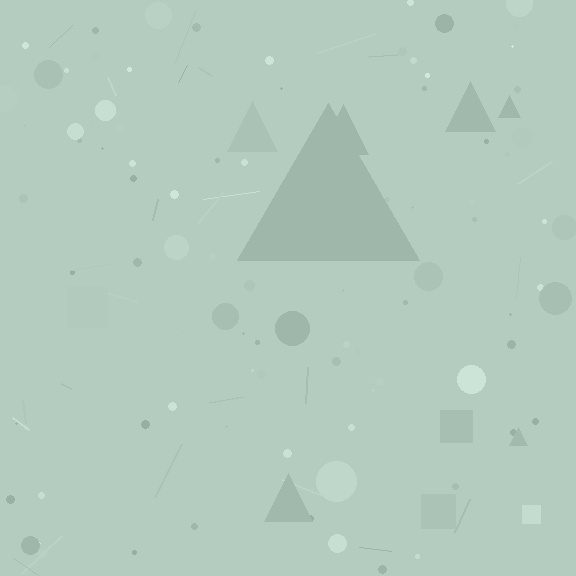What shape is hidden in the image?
A triangle is hidden in the image.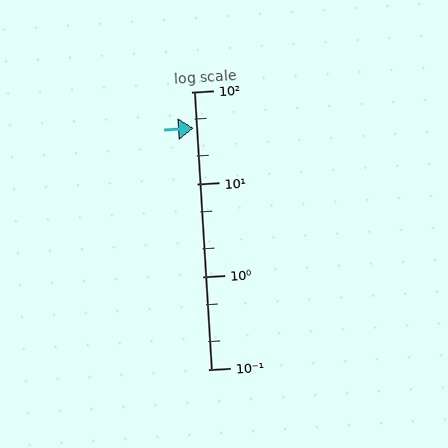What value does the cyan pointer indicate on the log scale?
The pointer indicates approximately 40.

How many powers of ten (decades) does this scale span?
The scale spans 3 decades, from 0.1 to 100.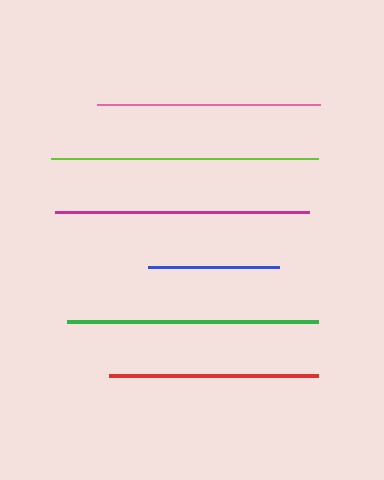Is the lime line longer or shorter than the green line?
The lime line is longer than the green line.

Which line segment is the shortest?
The blue line is the shortest at approximately 132 pixels.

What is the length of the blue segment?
The blue segment is approximately 132 pixels long.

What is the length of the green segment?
The green segment is approximately 251 pixels long.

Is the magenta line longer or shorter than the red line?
The magenta line is longer than the red line.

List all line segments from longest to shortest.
From longest to shortest: lime, magenta, green, pink, red, blue.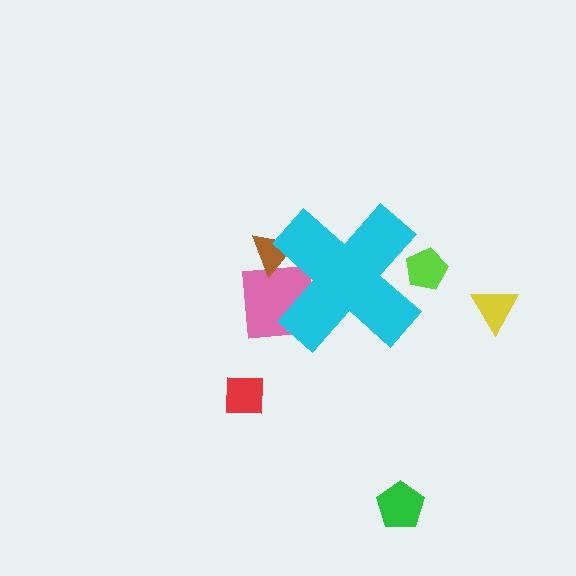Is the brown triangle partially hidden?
Yes, the brown triangle is partially hidden behind the cyan cross.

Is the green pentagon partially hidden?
No, the green pentagon is fully visible.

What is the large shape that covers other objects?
A cyan cross.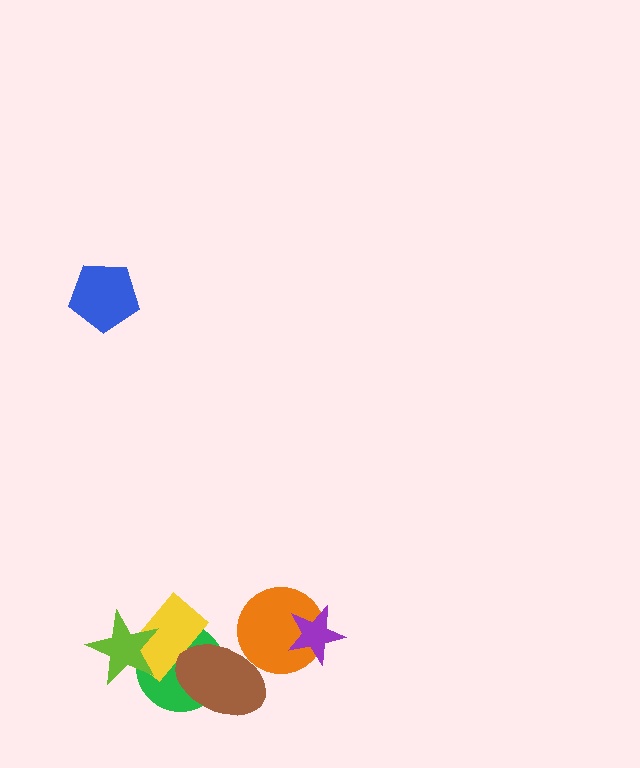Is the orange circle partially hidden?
Yes, it is partially covered by another shape.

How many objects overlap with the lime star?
2 objects overlap with the lime star.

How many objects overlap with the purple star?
1 object overlaps with the purple star.